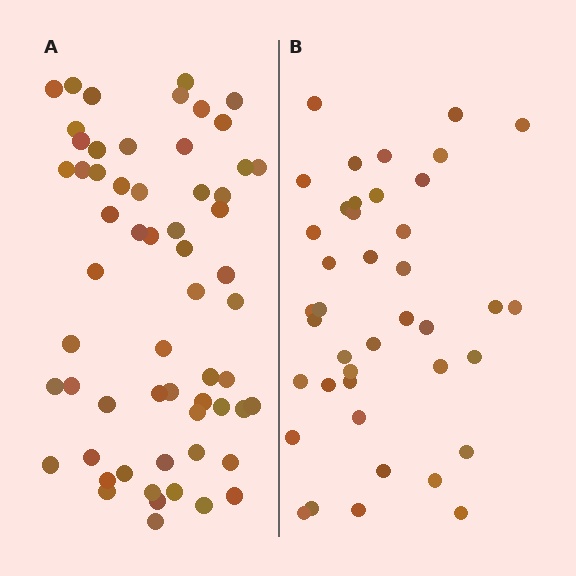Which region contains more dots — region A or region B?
Region A (the left region) has more dots.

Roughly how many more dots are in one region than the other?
Region A has approximately 20 more dots than region B.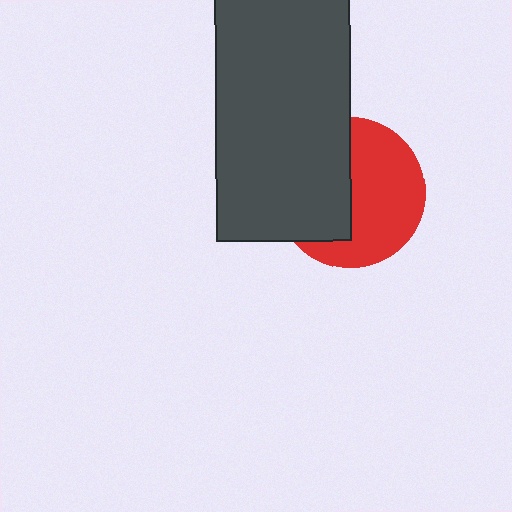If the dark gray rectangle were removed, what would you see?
You would see the complete red circle.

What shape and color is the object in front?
The object in front is a dark gray rectangle.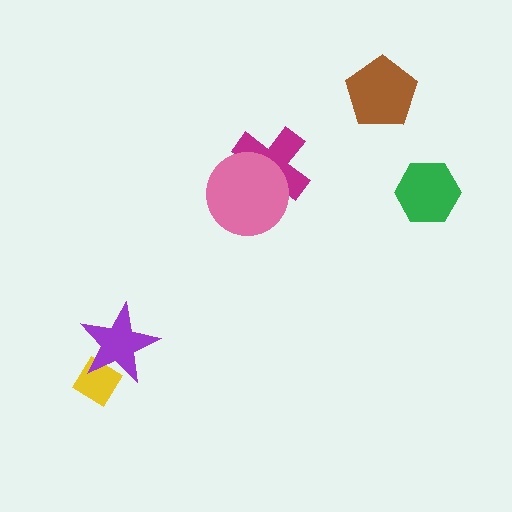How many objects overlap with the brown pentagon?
0 objects overlap with the brown pentagon.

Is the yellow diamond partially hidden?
Yes, it is partially covered by another shape.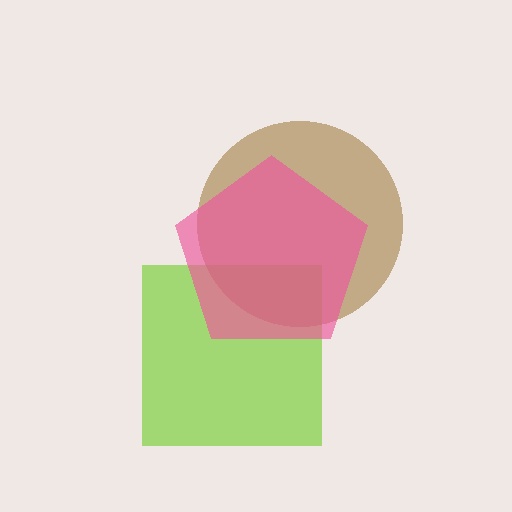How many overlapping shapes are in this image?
There are 3 overlapping shapes in the image.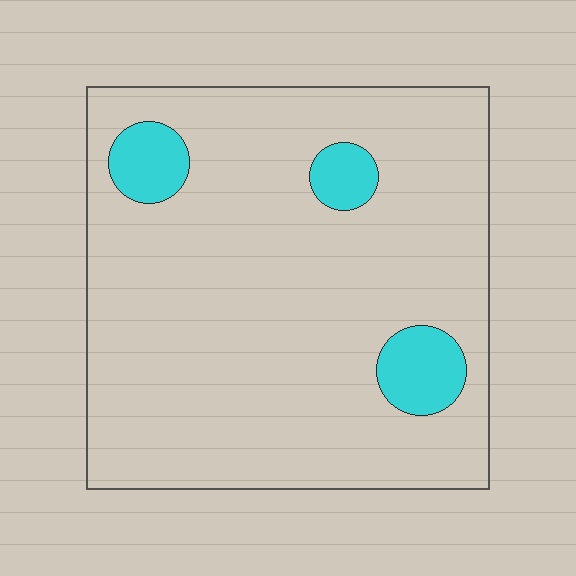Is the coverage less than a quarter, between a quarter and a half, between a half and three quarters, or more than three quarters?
Less than a quarter.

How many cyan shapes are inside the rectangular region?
3.